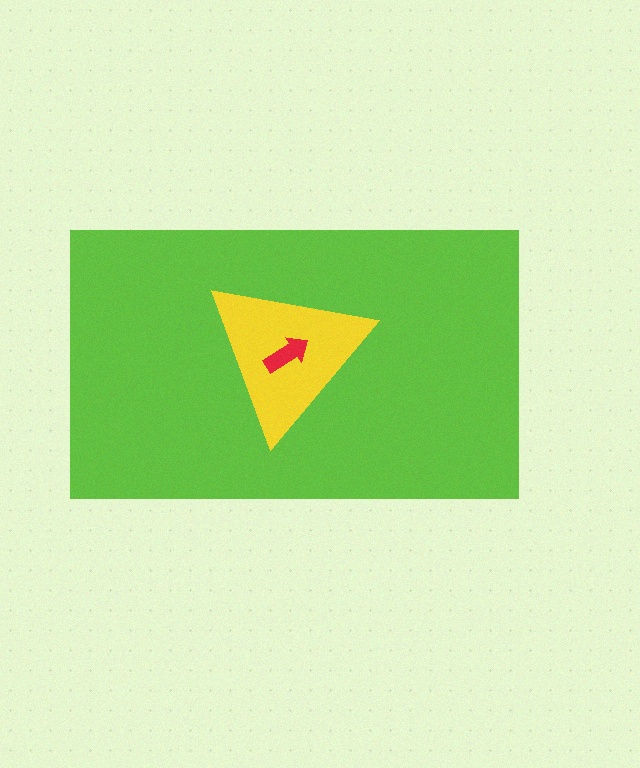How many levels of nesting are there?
3.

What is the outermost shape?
The lime rectangle.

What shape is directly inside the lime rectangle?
The yellow triangle.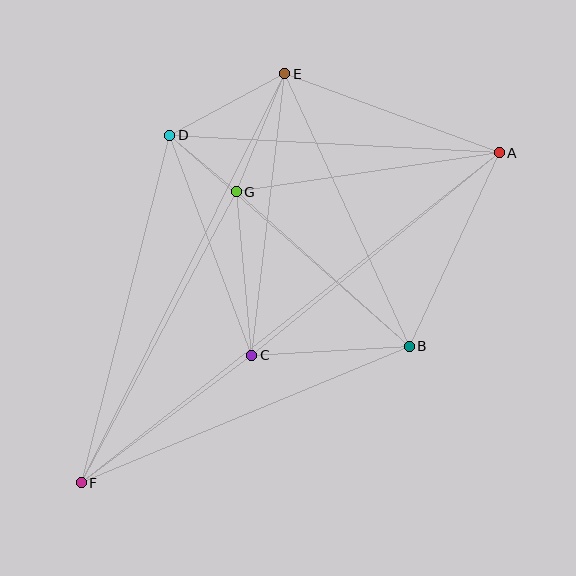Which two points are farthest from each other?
Points A and F are farthest from each other.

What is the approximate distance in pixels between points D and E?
The distance between D and E is approximately 130 pixels.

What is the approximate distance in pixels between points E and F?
The distance between E and F is approximately 457 pixels.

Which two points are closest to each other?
Points D and G are closest to each other.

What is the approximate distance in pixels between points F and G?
The distance between F and G is approximately 330 pixels.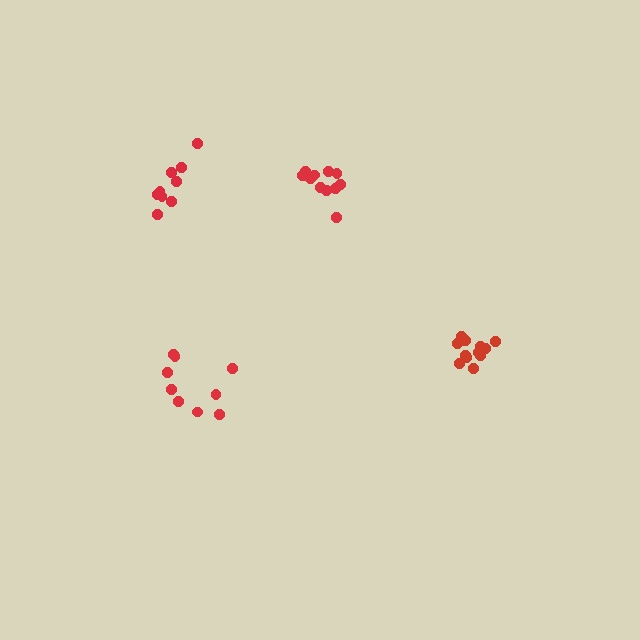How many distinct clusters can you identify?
There are 4 distinct clusters.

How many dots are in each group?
Group 1: 12 dots, Group 2: 9 dots, Group 3: 9 dots, Group 4: 11 dots (41 total).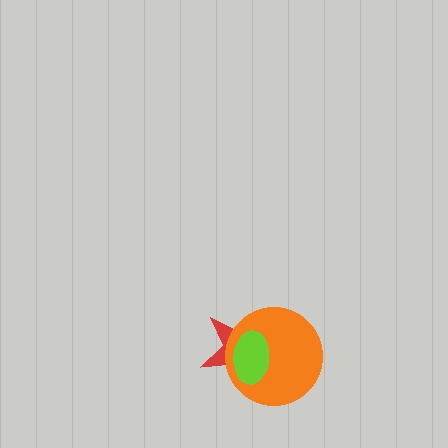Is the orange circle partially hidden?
Yes, it is partially covered by another shape.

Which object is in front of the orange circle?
The lime ellipse is in front of the orange circle.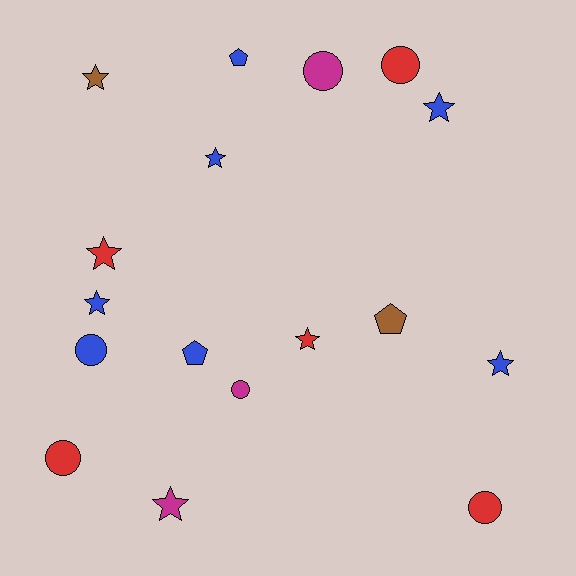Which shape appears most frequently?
Star, with 8 objects.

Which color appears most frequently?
Blue, with 7 objects.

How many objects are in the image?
There are 17 objects.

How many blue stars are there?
There are 4 blue stars.